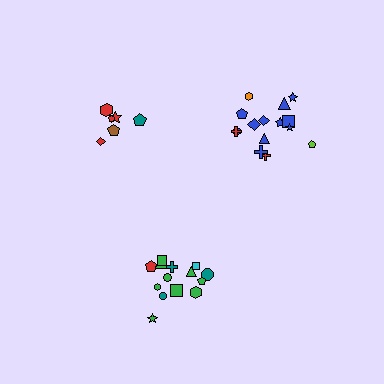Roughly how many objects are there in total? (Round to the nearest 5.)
Roughly 35 objects in total.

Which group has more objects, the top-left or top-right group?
The top-right group.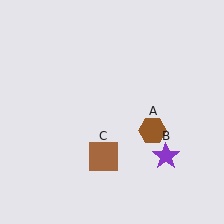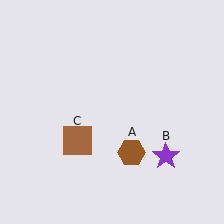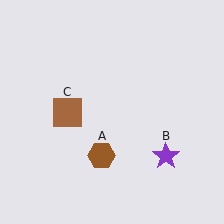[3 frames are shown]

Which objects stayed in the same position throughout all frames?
Purple star (object B) remained stationary.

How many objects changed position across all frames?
2 objects changed position: brown hexagon (object A), brown square (object C).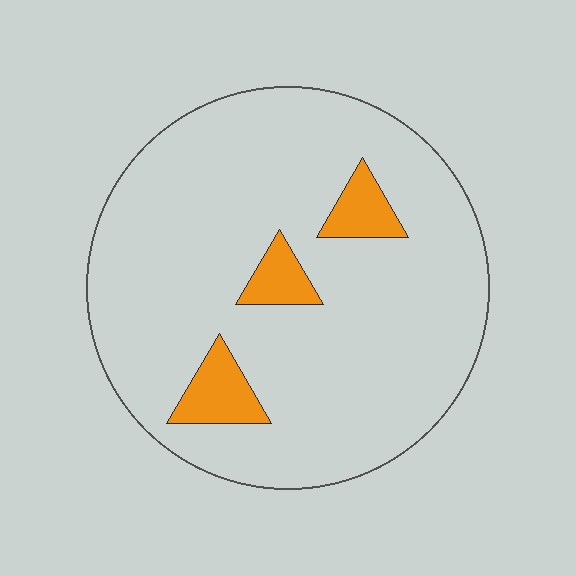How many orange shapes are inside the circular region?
3.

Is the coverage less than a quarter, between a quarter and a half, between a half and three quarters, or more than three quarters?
Less than a quarter.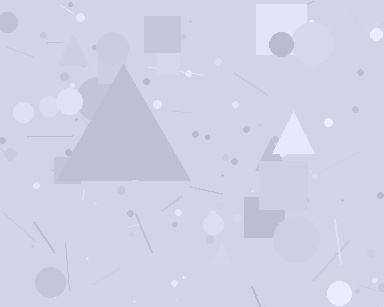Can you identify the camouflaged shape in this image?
The camouflaged shape is a triangle.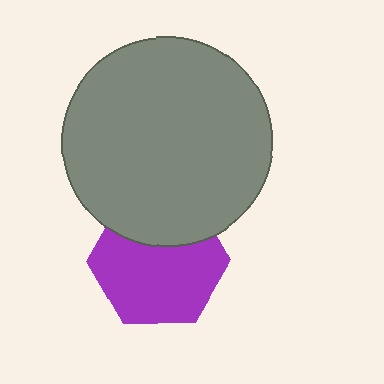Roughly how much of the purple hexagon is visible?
Most of it is visible (roughly 69%).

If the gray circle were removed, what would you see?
You would see the complete purple hexagon.